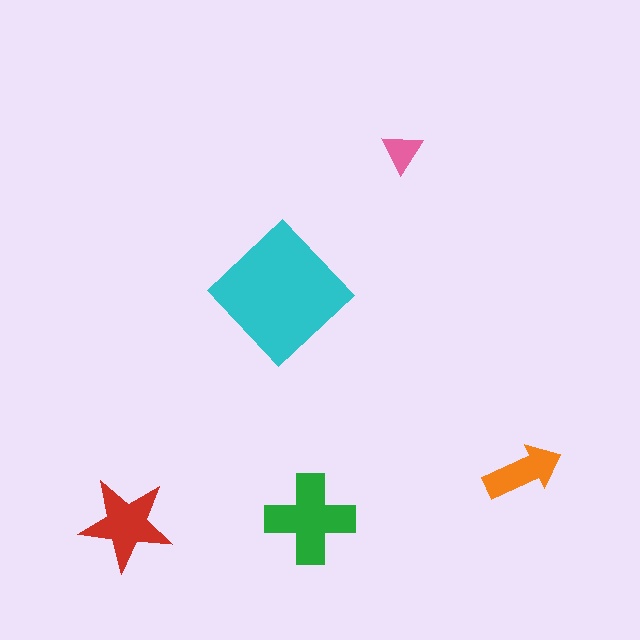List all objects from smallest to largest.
The pink triangle, the orange arrow, the red star, the green cross, the cyan diamond.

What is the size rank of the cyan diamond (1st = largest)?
1st.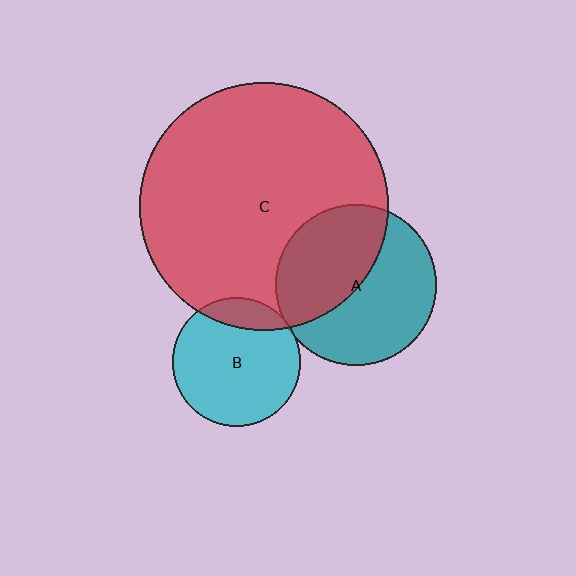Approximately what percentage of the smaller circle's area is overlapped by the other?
Approximately 45%.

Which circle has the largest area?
Circle C (red).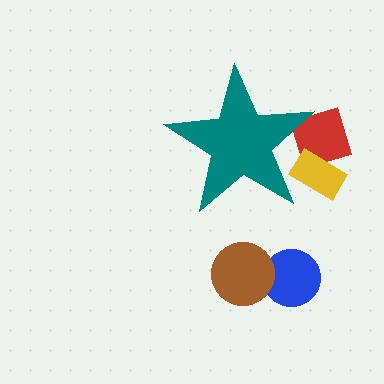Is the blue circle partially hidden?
No, the blue circle is fully visible.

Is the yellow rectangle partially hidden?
Yes, the yellow rectangle is partially hidden behind the teal star.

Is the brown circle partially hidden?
No, the brown circle is fully visible.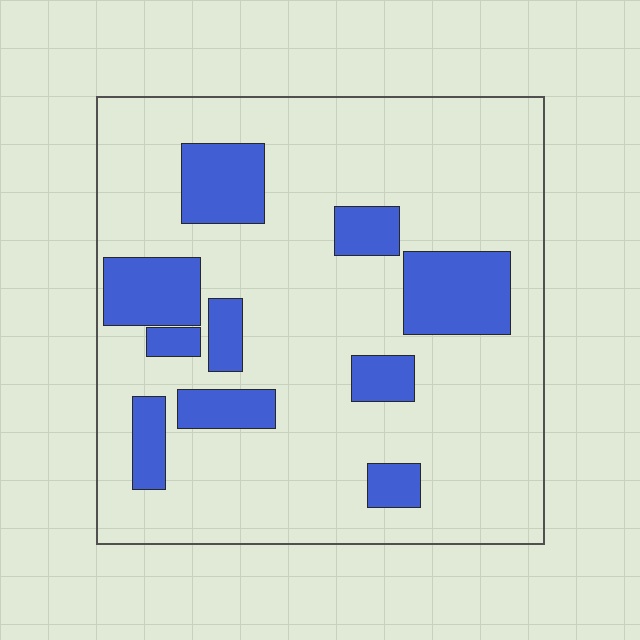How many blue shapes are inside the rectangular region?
10.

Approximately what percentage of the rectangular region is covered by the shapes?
Approximately 20%.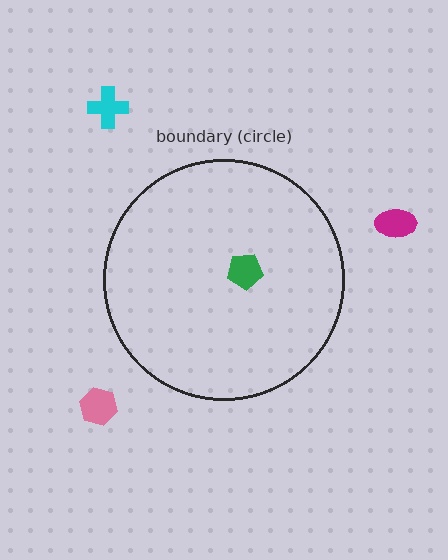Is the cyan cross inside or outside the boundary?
Outside.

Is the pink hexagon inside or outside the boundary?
Outside.